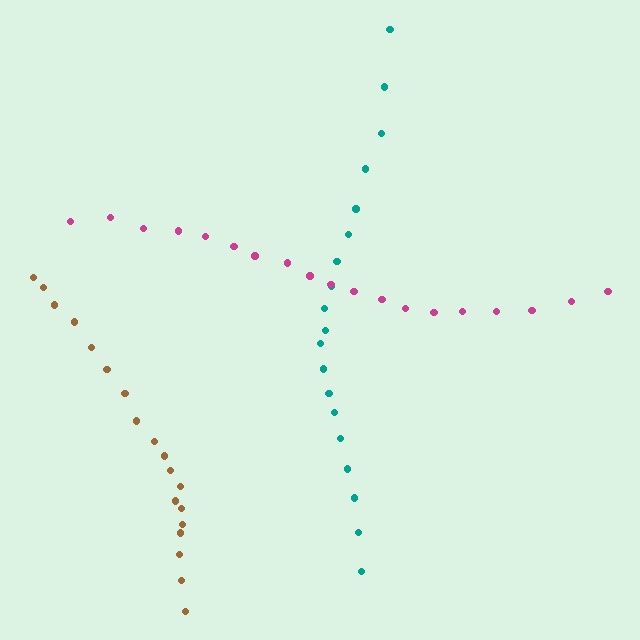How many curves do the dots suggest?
There are 3 distinct paths.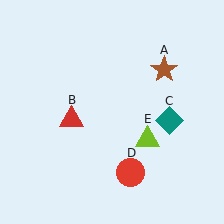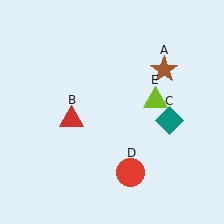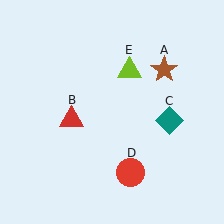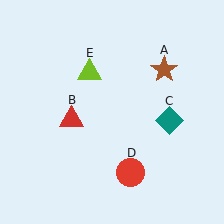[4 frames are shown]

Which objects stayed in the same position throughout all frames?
Brown star (object A) and red triangle (object B) and teal diamond (object C) and red circle (object D) remained stationary.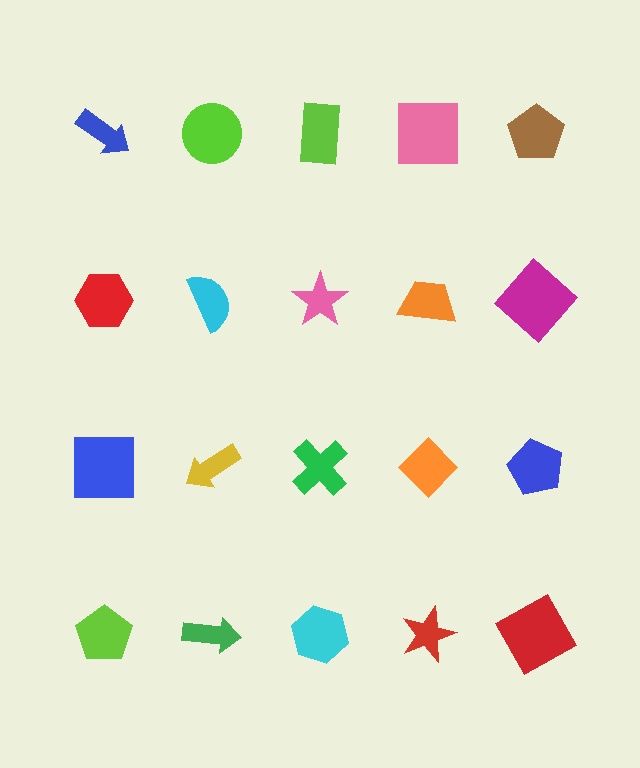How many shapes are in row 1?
5 shapes.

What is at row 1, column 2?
A lime circle.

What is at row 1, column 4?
A pink square.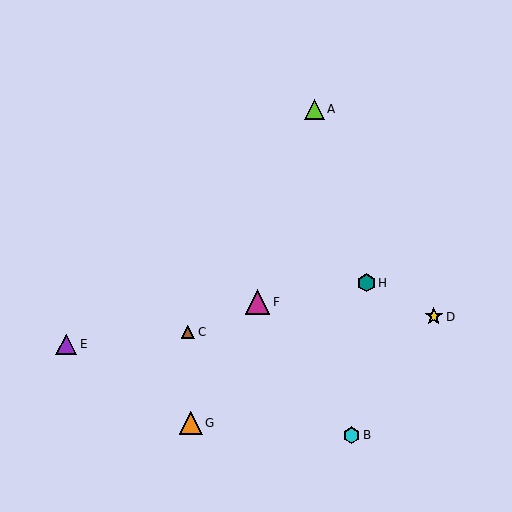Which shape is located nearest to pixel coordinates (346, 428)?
The cyan hexagon (labeled B) at (352, 435) is nearest to that location.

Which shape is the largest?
The magenta triangle (labeled F) is the largest.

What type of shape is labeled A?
Shape A is a lime triangle.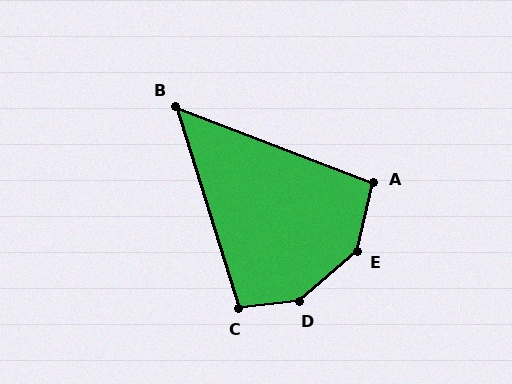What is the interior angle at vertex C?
Approximately 101 degrees (obtuse).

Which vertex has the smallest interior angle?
B, at approximately 52 degrees.